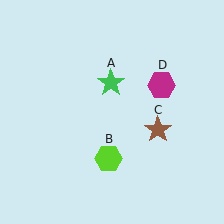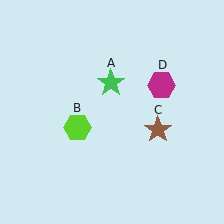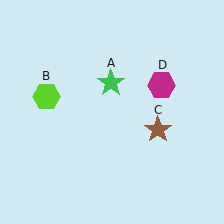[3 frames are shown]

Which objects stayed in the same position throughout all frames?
Green star (object A) and brown star (object C) and magenta hexagon (object D) remained stationary.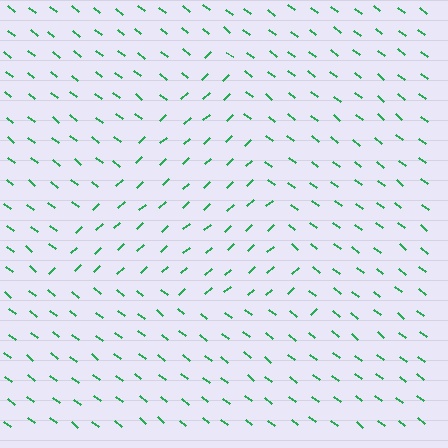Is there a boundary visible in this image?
Yes, there is a texture boundary formed by a change in line orientation.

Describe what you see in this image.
The image is filled with small green line segments. A triangle region in the image has lines oriented differently from the surrounding lines, creating a visible texture boundary.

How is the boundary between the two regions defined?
The boundary is defined purely by a change in line orientation (approximately 81 degrees difference). All lines are the same color and thickness.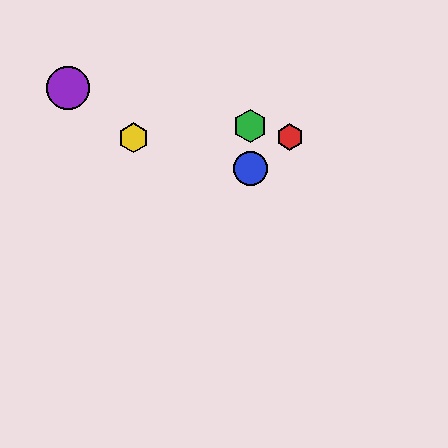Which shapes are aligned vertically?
The blue circle, the green hexagon are aligned vertically.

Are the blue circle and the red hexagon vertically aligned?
No, the blue circle is at x≈250 and the red hexagon is at x≈290.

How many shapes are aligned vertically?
2 shapes (the blue circle, the green hexagon) are aligned vertically.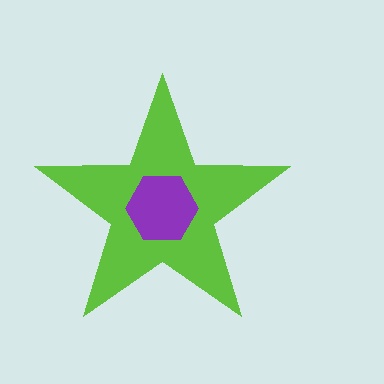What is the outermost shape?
The lime star.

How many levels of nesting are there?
2.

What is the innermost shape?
The purple hexagon.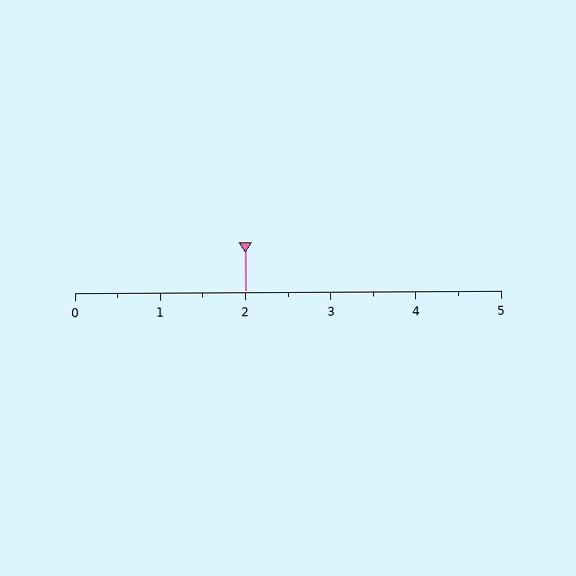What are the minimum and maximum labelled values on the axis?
The axis runs from 0 to 5.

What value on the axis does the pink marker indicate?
The marker indicates approximately 2.